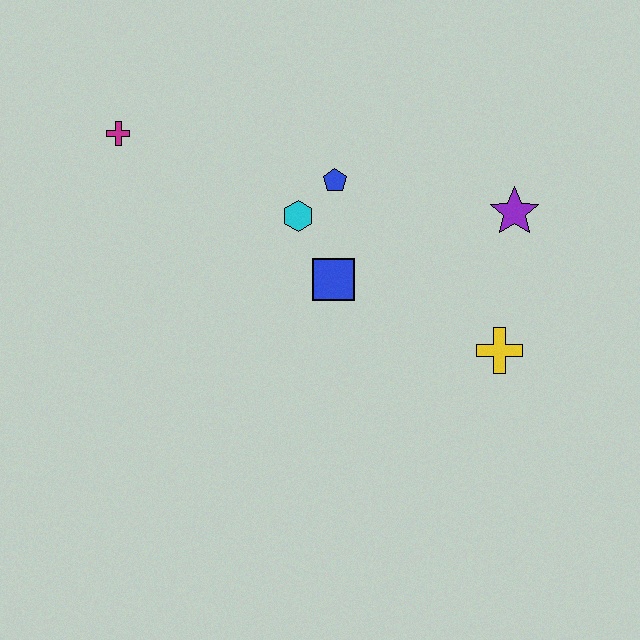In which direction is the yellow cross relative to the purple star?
The yellow cross is below the purple star.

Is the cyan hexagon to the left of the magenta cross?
No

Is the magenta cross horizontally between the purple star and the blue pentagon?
No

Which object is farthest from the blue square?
The magenta cross is farthest from the blue square.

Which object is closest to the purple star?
The yellow cross is closest to the purple star.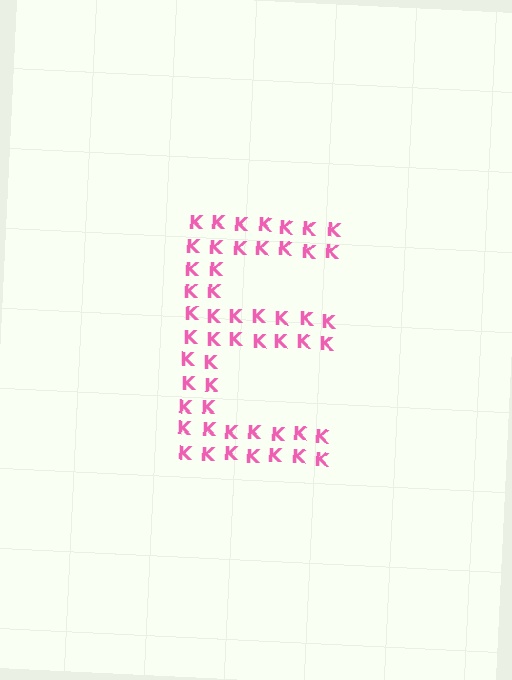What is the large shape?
The large shape is the letter E.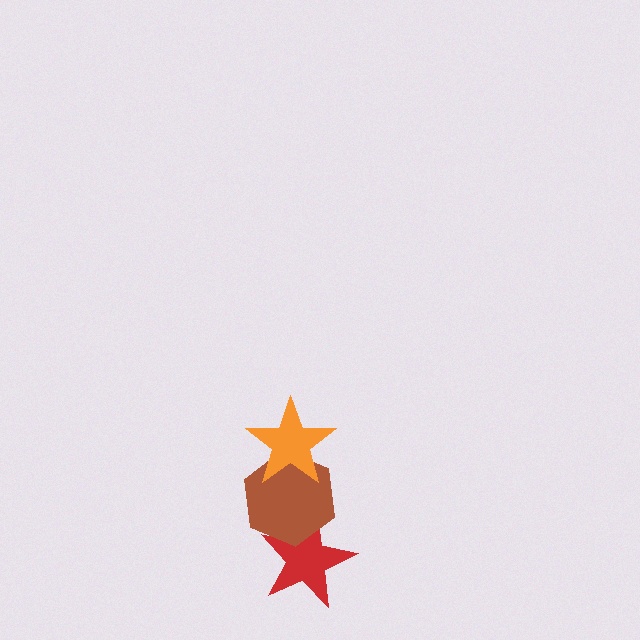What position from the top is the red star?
The red star is 3rd from the top.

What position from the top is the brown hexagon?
The brown hexagon is 2nd from the top.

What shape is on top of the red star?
The brown hexagon is on top of the red star.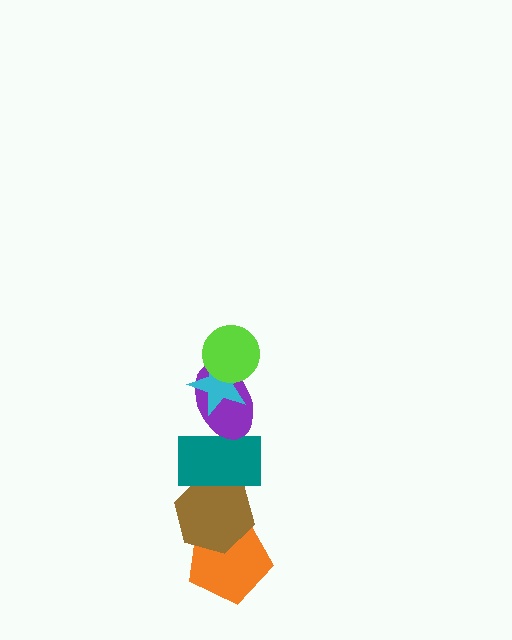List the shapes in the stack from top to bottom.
From top to bottom: the lime circle, the cyan star, the purple ellipse, the teal rectangle, the brown hexagon, the orange pentagon.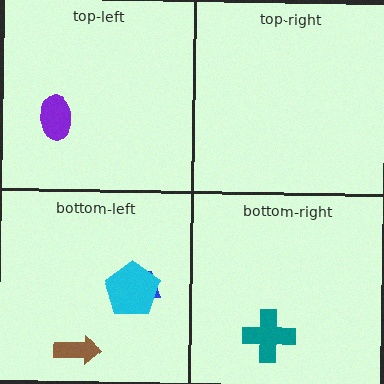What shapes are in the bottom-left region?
The brown arrow, the blue trapezoid, the cyan pentagon.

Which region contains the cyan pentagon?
The bottom-left region.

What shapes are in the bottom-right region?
The teal cross.